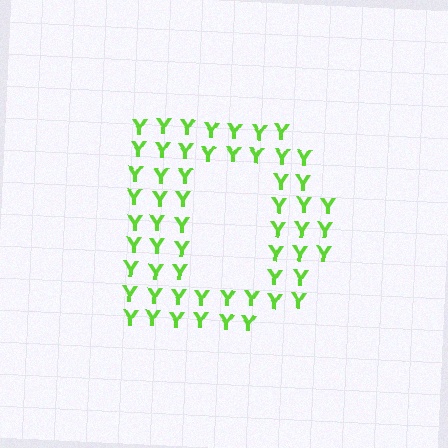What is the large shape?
The large shape is the letter D.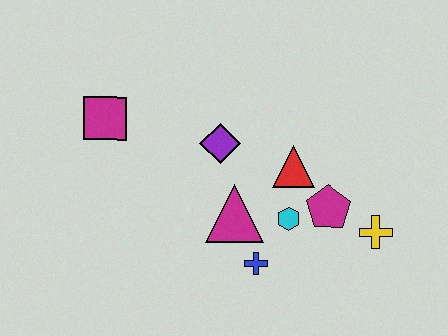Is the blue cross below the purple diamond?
Yes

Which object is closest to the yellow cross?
The magenta pentagon is closest to the yellow cross.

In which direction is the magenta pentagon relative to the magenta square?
The magenta pentagon is to the right of the magenta square.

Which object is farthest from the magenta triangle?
The magenta square is farthest from the magenta triangle.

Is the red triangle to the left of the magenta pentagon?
Yes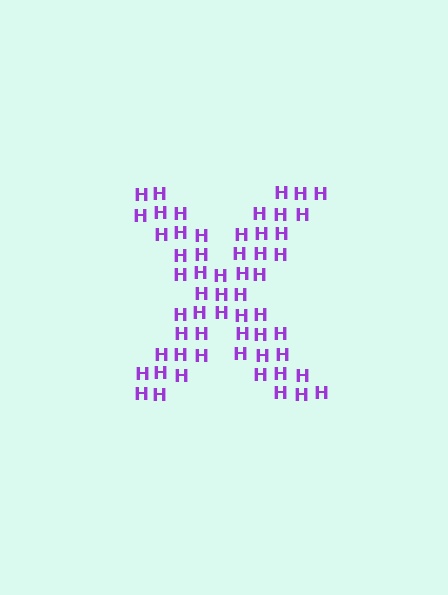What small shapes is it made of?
It is made of small letter H's.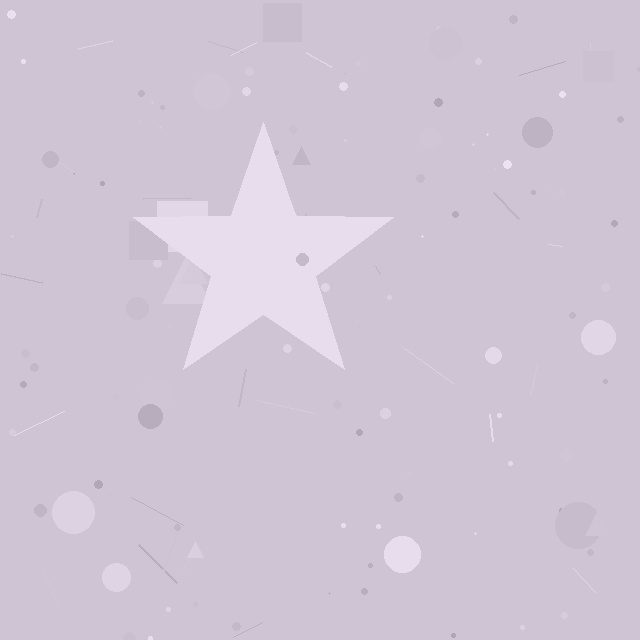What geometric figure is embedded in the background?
A star is embedded in the background.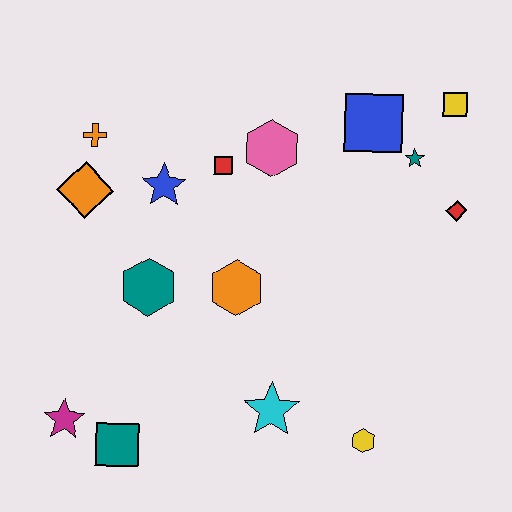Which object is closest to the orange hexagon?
The teal hexagon is closest to the orange hexagon.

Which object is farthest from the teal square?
The yellow square is farthest from the teal square.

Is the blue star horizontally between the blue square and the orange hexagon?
No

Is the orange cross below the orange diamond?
No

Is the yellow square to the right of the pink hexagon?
Yes